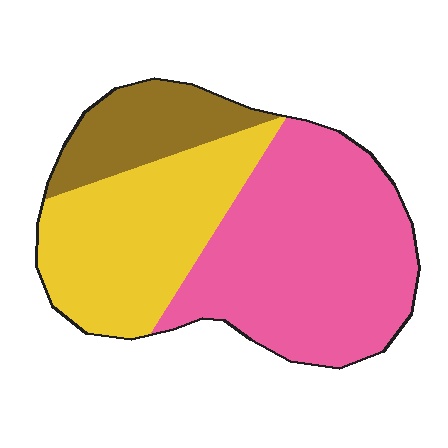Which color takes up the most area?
Pink, at roughly 50%.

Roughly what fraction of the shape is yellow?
Yellow covers 34% of the shape.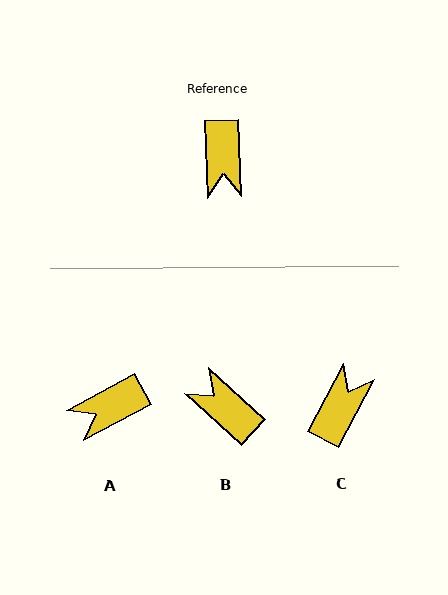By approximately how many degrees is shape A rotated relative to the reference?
Approximately 64 degrees clockwise.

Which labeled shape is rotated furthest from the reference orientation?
C, about 150 degrees away.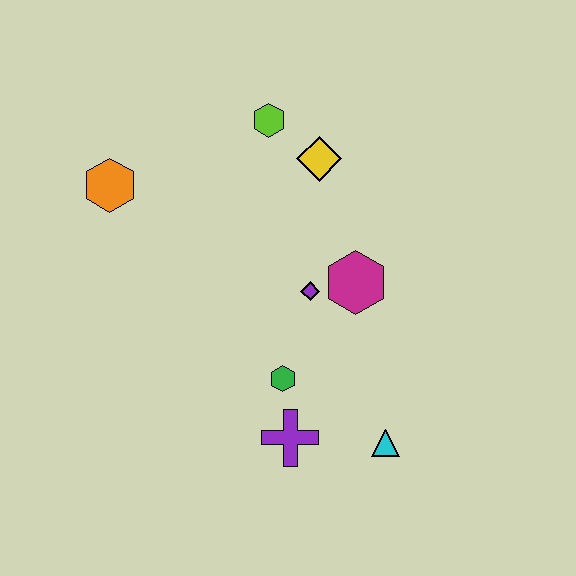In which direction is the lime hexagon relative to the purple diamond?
The lime hexagon is above the purple diamond.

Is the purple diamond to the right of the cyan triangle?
No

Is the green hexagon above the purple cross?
Yes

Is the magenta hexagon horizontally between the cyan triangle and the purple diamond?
Yes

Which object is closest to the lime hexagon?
The yellow diamond is closest to the lime hexagon.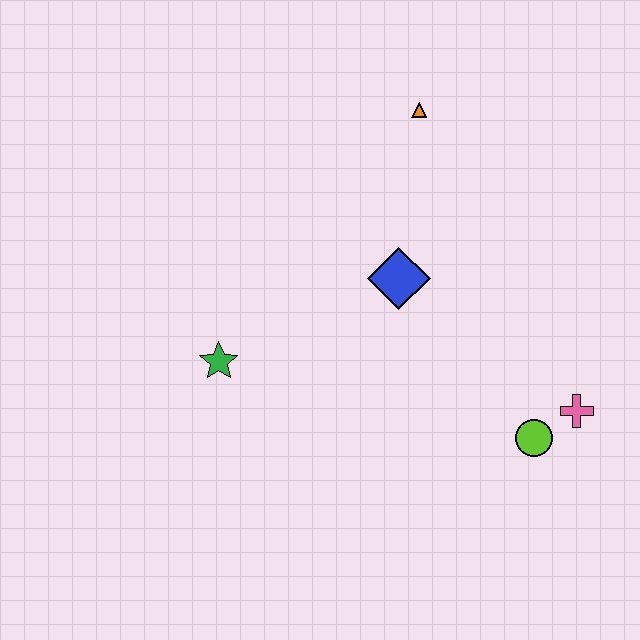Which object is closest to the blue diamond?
The orange triangle is closest to the blue diamond.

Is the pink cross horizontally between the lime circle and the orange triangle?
No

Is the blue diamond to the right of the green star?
Yes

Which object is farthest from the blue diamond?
The pink cross is farthest from the blue diamond.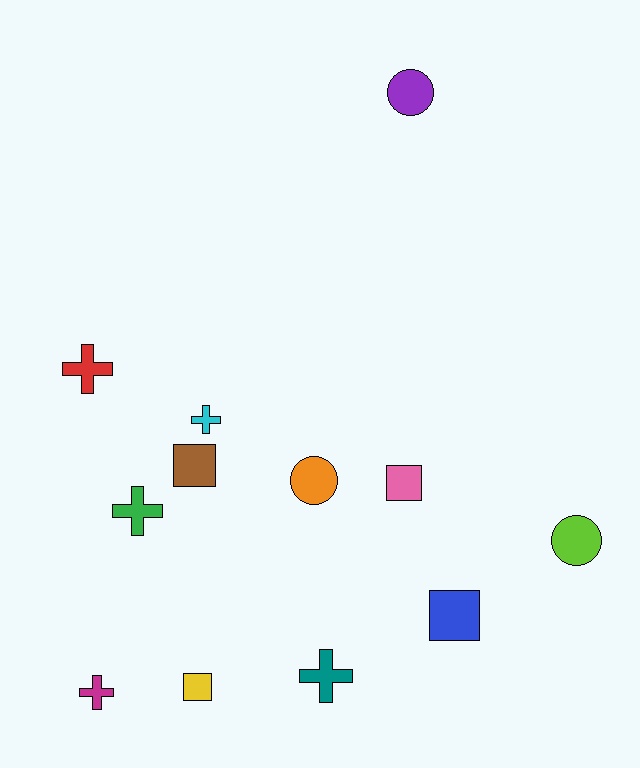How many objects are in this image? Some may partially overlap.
There are 12 objects.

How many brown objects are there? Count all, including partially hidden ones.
There is 1 brown object.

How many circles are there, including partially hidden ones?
There are 3 circles.